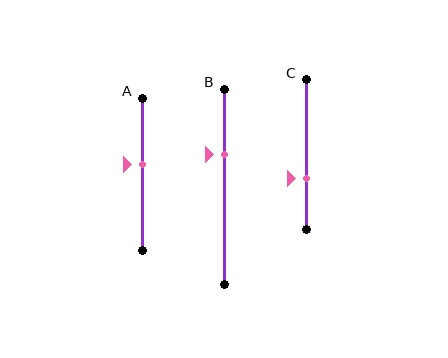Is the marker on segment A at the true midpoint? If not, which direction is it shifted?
No, the marker on segment A is shifted upward by about 6% of the segment length.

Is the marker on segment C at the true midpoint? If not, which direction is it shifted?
No, the marker on segment C is shifted downward by about 15% of the segment length.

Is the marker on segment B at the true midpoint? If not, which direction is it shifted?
No, the marker on segment B is shifted upward by about 16% of the segment length.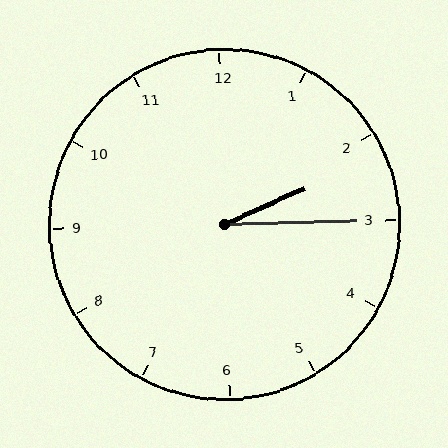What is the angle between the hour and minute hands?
Approximately 22 degrees.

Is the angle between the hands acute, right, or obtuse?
It is acute.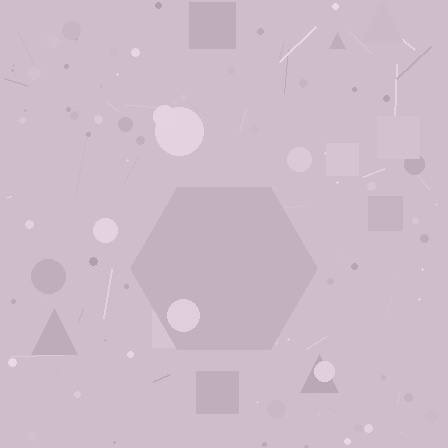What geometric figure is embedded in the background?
A hexagon is embedded in the background.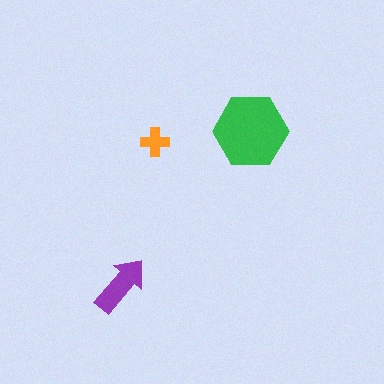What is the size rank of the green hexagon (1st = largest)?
1st.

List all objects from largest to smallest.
The green hexagon, the purple arrow, the orange cross.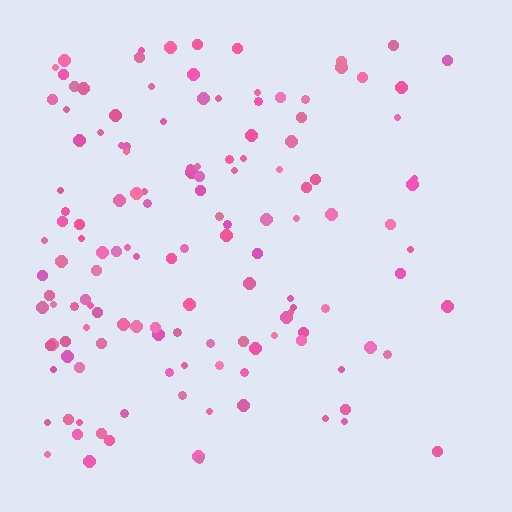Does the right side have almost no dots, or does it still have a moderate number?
Still a moderate number, just noticeably fewer than the left.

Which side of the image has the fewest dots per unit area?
The right.